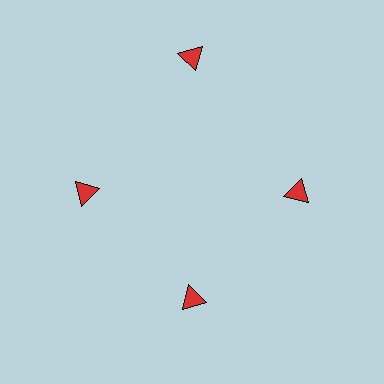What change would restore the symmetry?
The symmetry would be restored by moving it inward, back onto the ring so that all 4 triangles sit at equal angles and equal distance from the center.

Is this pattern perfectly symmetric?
No. The 4 red triangles are arranged in a ring, but one element near the 12 o'clock position is pushed outward from the center, breaking the 4-fold rotational symmetry.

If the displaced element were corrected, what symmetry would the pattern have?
It would have 4-fold rotational symmetry — the pattern would map onto itself every 90 degrees.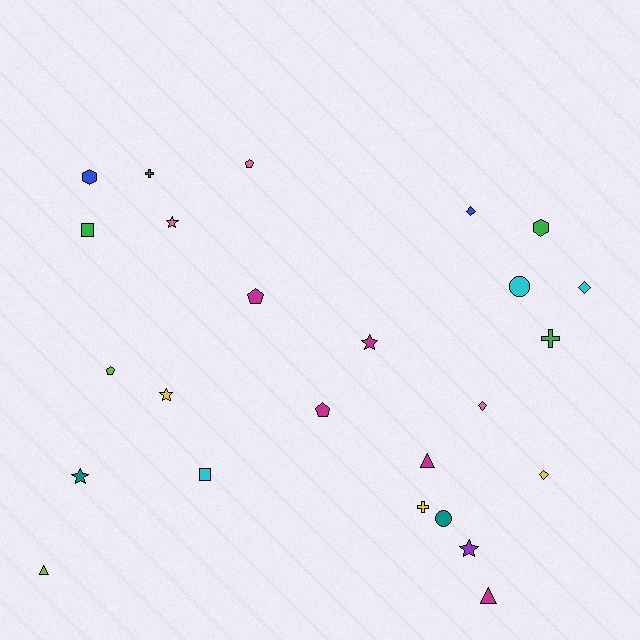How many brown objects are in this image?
There are no brown objects.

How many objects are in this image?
There are 25 objects.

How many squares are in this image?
There are 2 squares.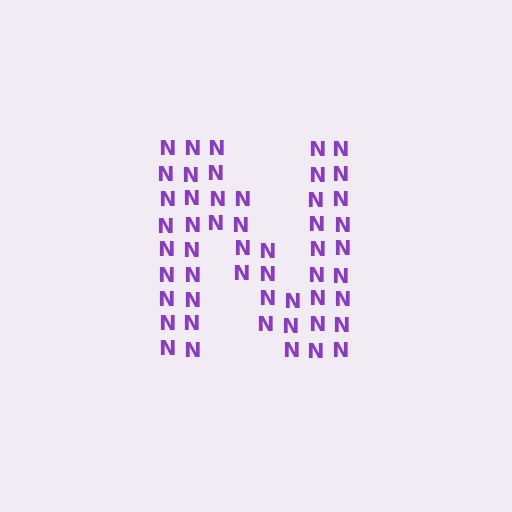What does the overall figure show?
The overall figure shows the letter N.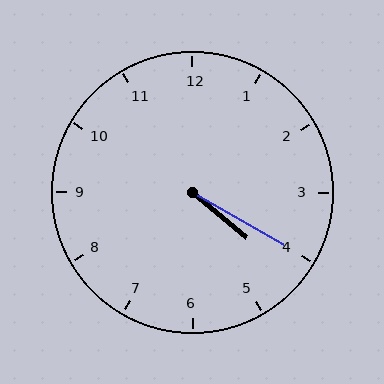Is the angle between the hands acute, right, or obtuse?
It is acute.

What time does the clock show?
4:20.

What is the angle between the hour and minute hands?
Approximately 10 degrees.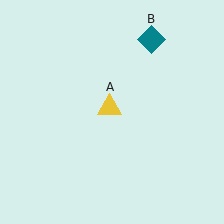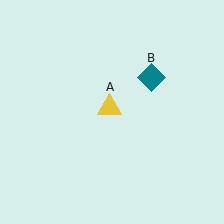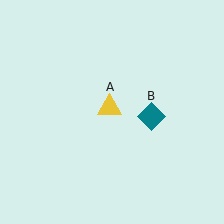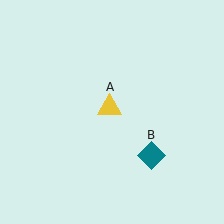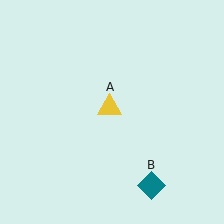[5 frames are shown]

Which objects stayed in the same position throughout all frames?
Yellow triangle (object A) remained stationary.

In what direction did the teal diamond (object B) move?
The teal diamond (object B) moved down.